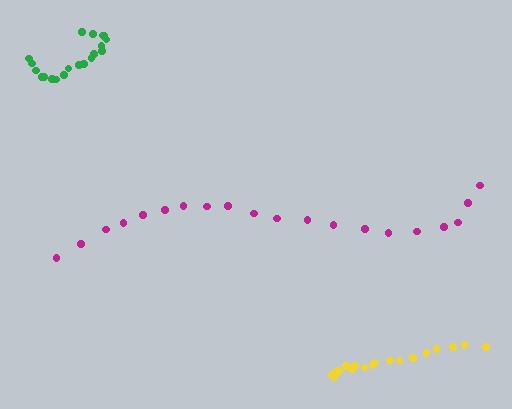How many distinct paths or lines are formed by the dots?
There are 3 distinct paths.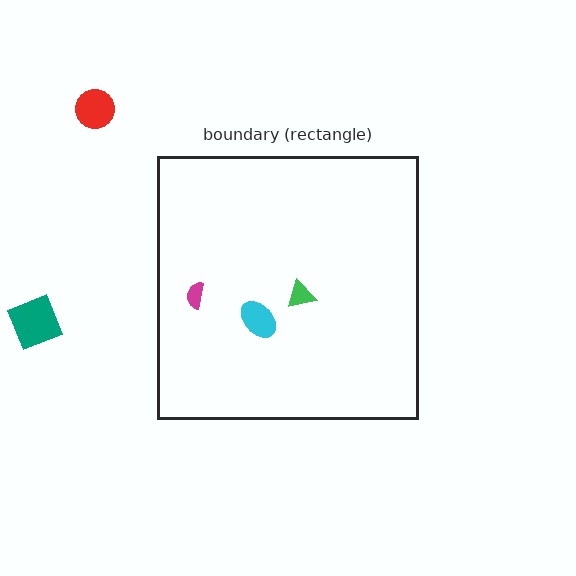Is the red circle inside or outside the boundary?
Outside.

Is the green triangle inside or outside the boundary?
Inside.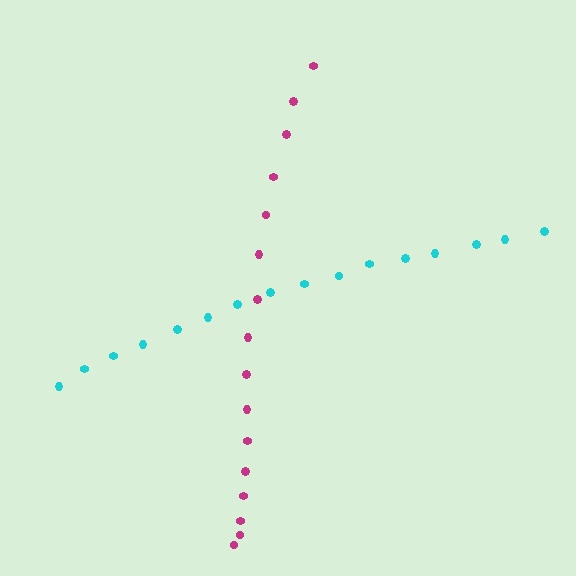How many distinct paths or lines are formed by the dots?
There are 2 distinct paths.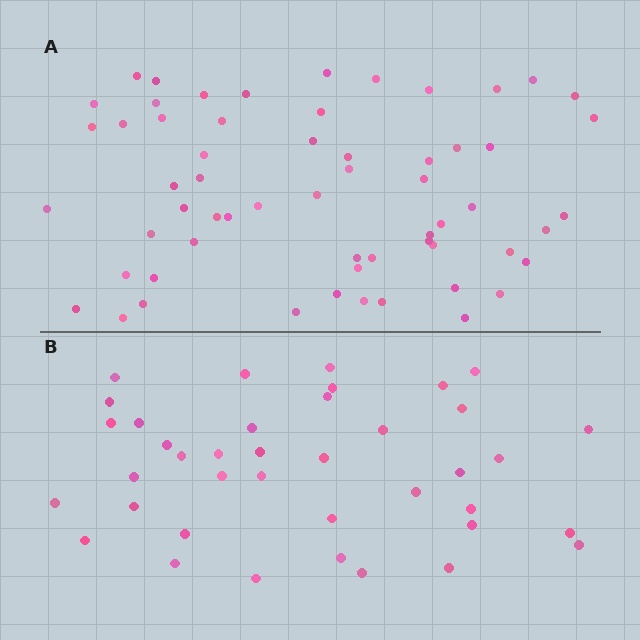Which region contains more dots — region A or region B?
Region A (the top region) has more dots.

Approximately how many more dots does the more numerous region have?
Region A has approximately 20 more dots than region B.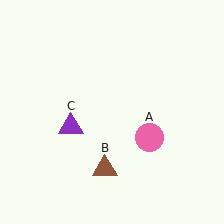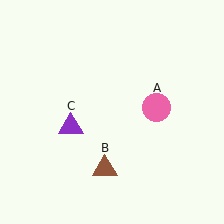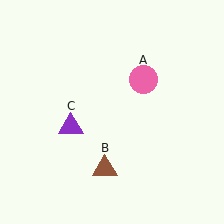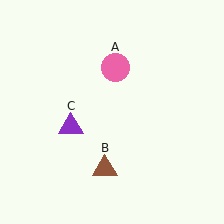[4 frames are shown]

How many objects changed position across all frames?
1 object changed position: pink circle (object A).